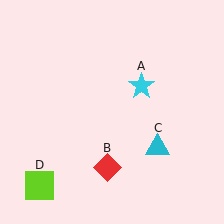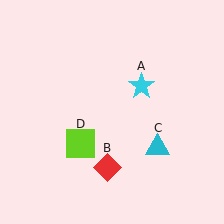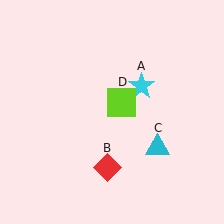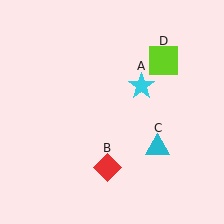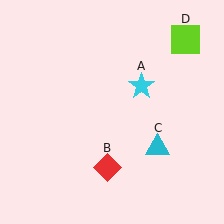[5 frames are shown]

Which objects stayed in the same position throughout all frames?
Cyan star (object A) and red diamond (object B) and cyan triangle (object C) remained stationary.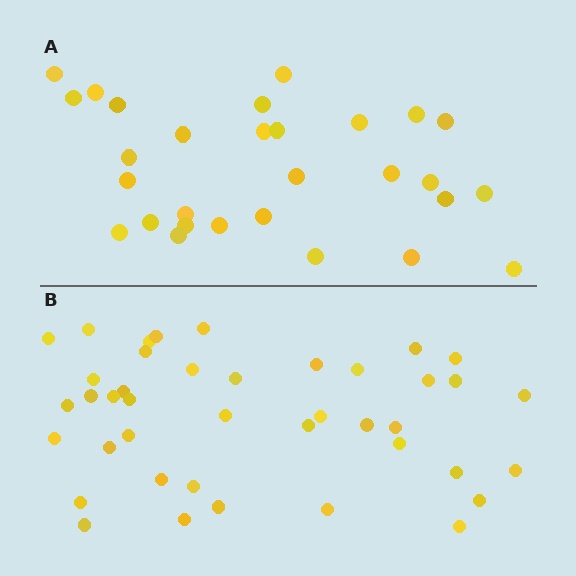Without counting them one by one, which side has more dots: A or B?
Region B (the bottom region) has more dots.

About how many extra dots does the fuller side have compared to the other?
Region B has roughly 12 or so more dots than region A.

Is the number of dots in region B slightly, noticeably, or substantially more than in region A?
Region B has noticeably more, but not dramatically so. The ratio is roughly 1.4 to 1.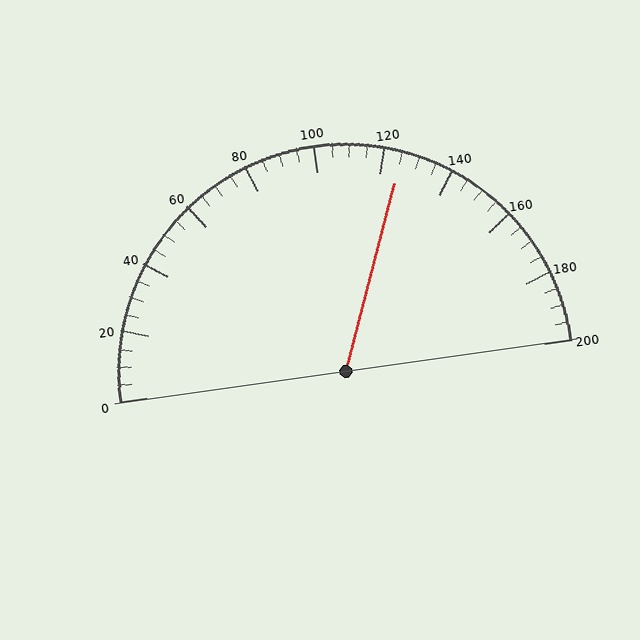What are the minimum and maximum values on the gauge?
The gauge ranges from 0 to 200.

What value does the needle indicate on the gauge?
The needle indicates approximately 125.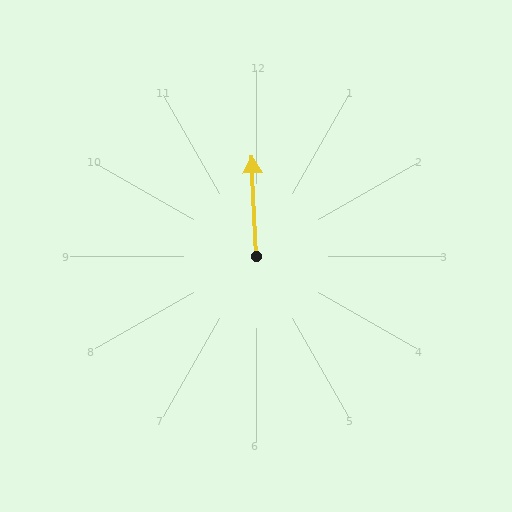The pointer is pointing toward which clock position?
Roughly 12 o'clock.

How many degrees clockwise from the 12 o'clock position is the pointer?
Approximately 357 degrees.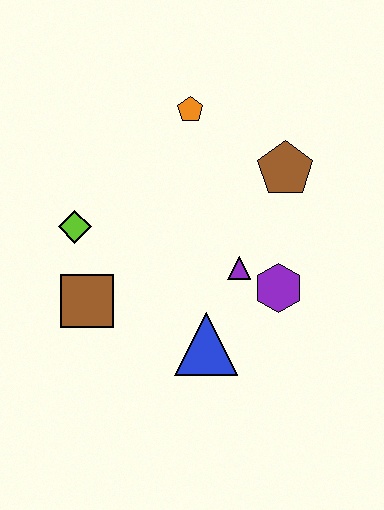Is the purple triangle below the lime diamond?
Yes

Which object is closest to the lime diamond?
The brown square is closest to the lime diamond.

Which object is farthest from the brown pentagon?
The brown square is farthest from the brown pentagon.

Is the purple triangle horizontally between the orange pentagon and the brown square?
No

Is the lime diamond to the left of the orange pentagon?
Yes